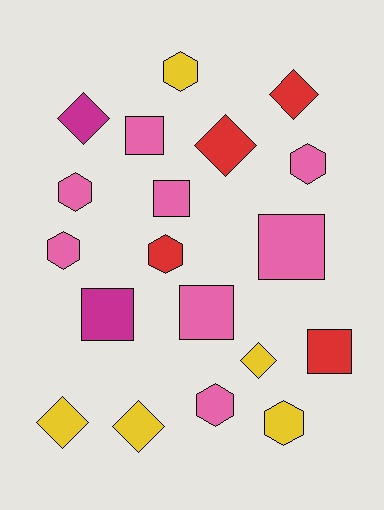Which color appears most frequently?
Pink, with 8 objects.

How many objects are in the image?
There are 19 objects.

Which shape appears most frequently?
Hexagon, with 7 objects.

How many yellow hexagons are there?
There are 2 yellow hexagons.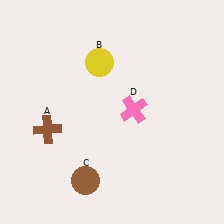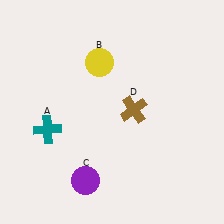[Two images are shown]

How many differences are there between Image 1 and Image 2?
There are 3 differences between the two images.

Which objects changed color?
A changed from brown to teal. C changed from brown to purple. D changed from pink to brown.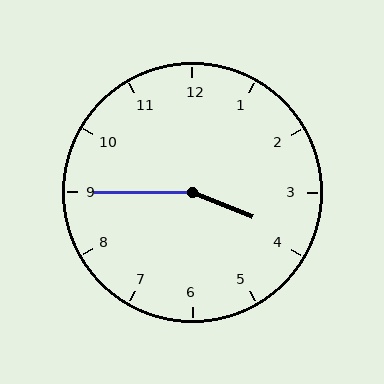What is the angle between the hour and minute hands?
Approximately 158 degrees.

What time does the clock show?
3:45.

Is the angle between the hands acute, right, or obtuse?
It is obtuse.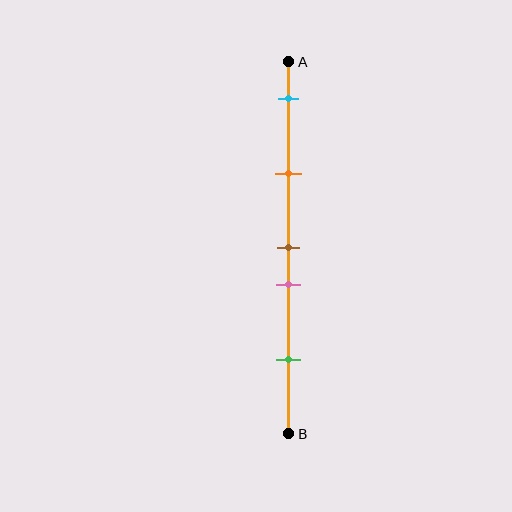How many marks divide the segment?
There are 5 marks dividing the segment.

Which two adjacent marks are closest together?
The brown and pink marks are the closest adjacent pair.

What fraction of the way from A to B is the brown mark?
The brown mark is approximately 50% (0.5) of the way from A to B.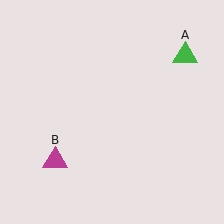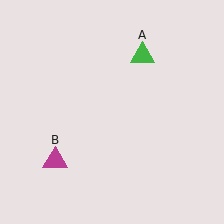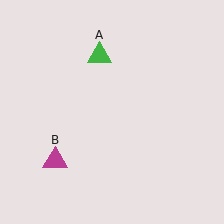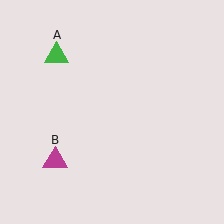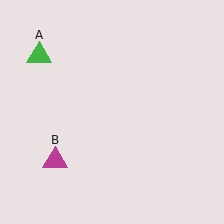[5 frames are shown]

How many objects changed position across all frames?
1 object changed position: green triangle (object A).